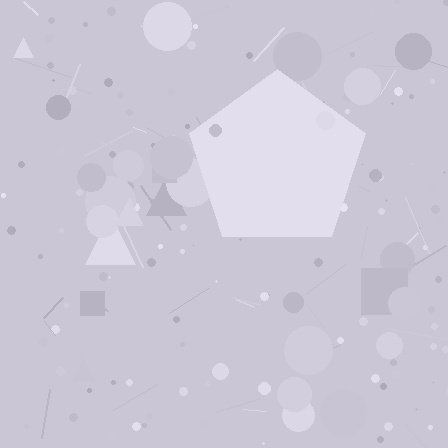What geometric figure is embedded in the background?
A pentagon is embedded in the background.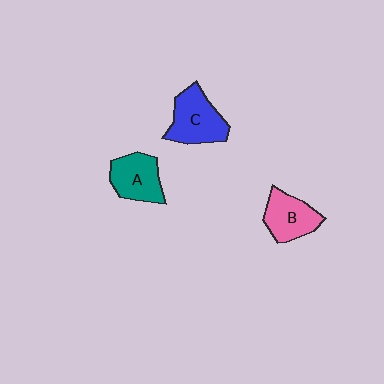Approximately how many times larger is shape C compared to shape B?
Approximately 1.2 times.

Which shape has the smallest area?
Shape B (pink).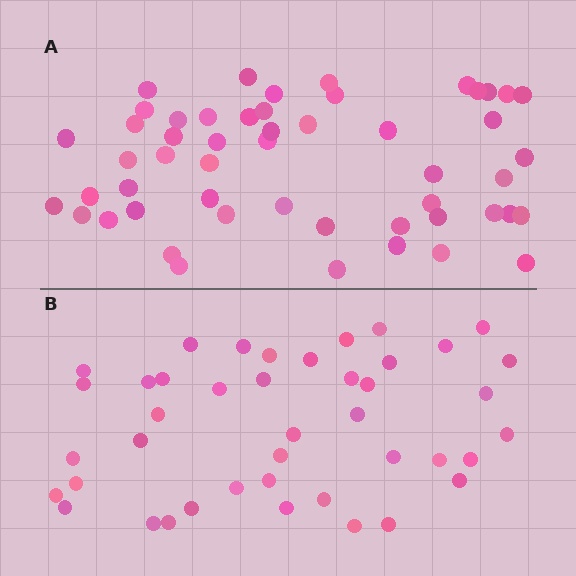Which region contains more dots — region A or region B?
Region A (the top region) has more dots.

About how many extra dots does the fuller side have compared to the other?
Region A has roughly 10 or so more dots than region B.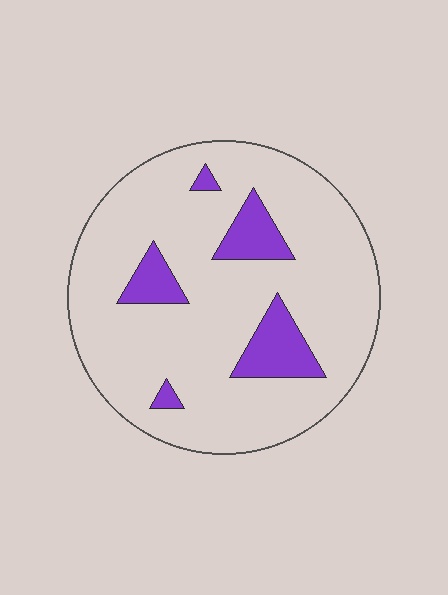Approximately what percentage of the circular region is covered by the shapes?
Approximately 15%.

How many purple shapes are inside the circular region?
5.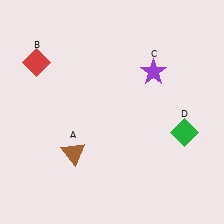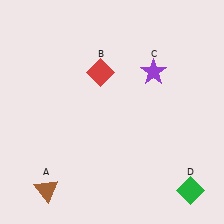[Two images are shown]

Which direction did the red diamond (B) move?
The red diamond (B) moved right.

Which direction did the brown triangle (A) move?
The brown triangle (A) moved down.